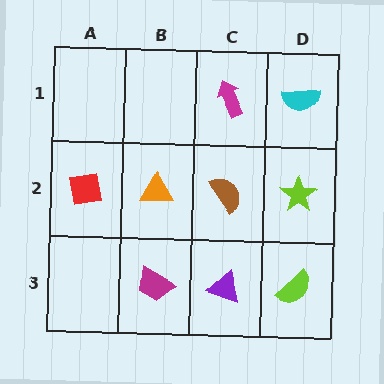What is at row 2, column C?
A brown semicircle.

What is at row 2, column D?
A lime star.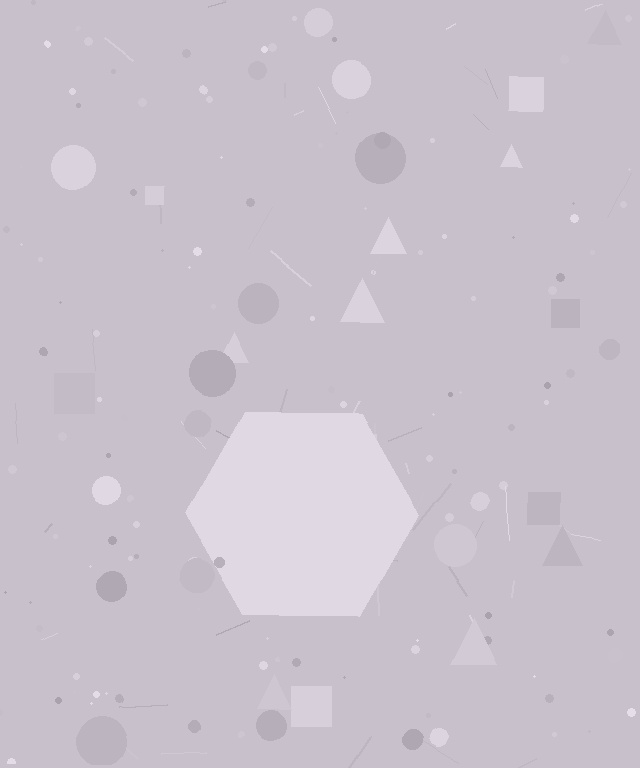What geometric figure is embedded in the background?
A hexagon is embedded in the background.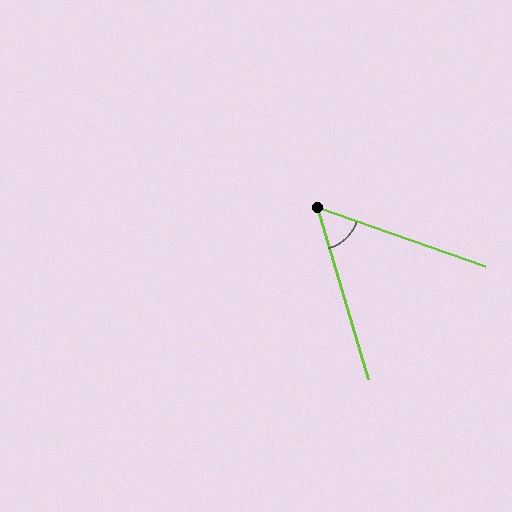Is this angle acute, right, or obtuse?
It is acute.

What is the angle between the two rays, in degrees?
Approximately 54 degrees.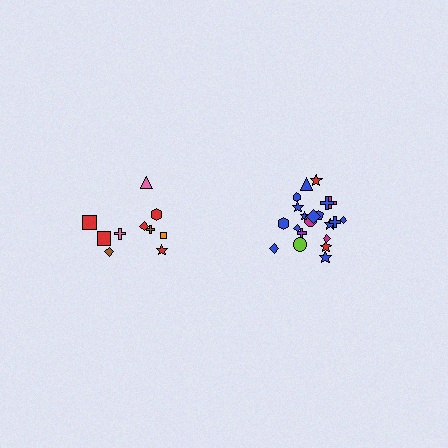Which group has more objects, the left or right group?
The right group.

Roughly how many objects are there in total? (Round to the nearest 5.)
Roughly 30 objects in total.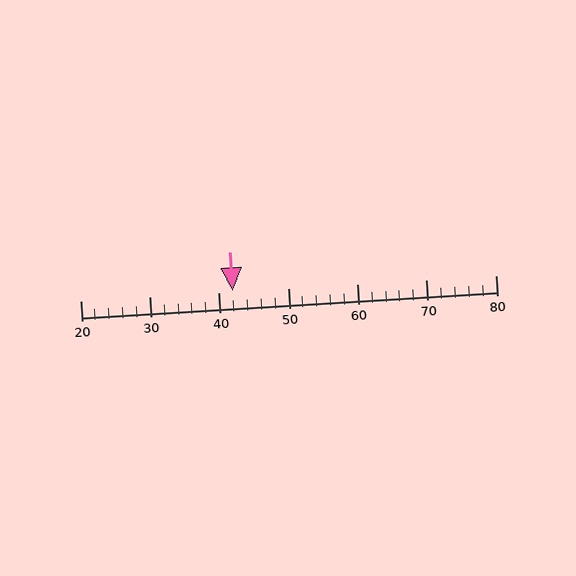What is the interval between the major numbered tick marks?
The major tick marks are spaced 10 units apart.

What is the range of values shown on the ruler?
The ruler shows values from 20 to 80.